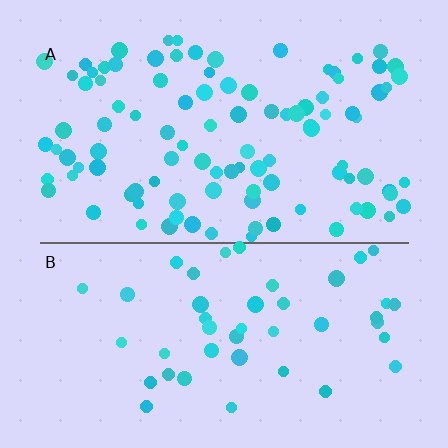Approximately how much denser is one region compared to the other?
Approximately 2.2× — region A over region B.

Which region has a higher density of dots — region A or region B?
A (the top).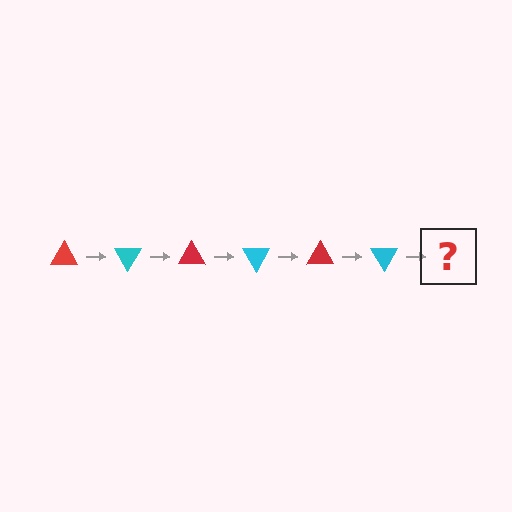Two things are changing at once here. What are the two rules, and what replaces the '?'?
The two rules are that it rotates 60 degrees each step and the color cycles through red and cyan. The '?' should be a red triangle, rotated 360 degrees from the start.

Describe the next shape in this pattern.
It should be a red triangle, rotated 360 degrees from the start.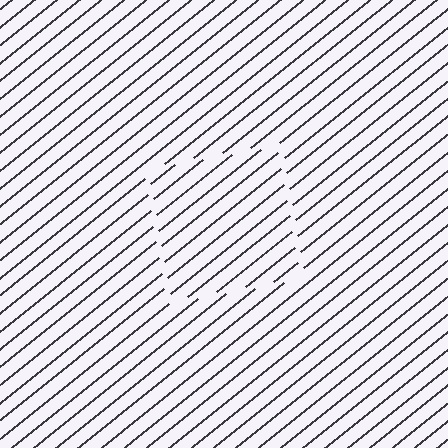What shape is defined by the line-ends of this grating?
An illusory square. The interior of the shape contains the same grating, shifted by half a period — the contour is defined by the phase discontinuity where line-ends from the inner and outer gratings abut.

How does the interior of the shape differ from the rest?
The interior of the shape contains the same grating, shifted by half a period — the contour is defined by the phase discontinuity where line-ends from the inner and outer gratings abut.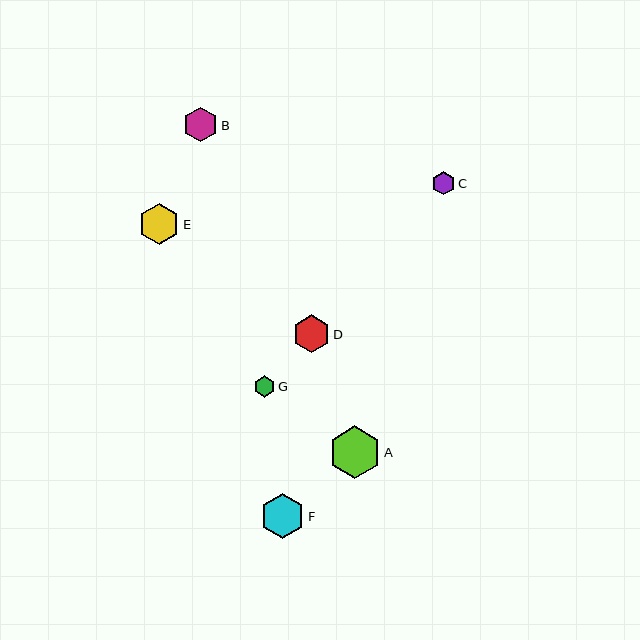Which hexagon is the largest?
Hexagon A is the largest with a size of approximately 53 pixels.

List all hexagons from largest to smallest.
From largest to smallest: A, F, E, D, B, C, G.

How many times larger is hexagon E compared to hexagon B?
Hexagon E is approximately 1.2 times the size of hexagon B.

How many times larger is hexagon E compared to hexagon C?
Hexagon E is approximately 1.8 times the size of hexagon C.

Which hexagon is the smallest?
Hexagon G is the smallest with a size of approximately 21 pixels.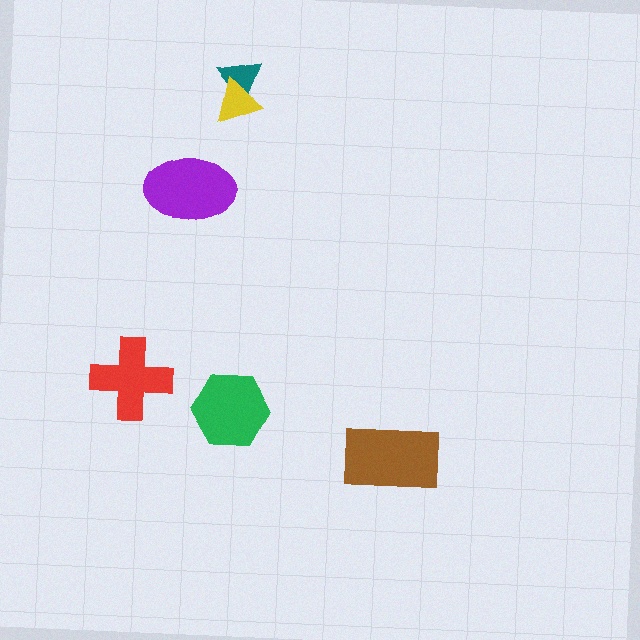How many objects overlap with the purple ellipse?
0 objects overlap with the purple ellipse.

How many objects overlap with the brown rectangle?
0 objects overlap with the brown rectangle.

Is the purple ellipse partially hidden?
No, no other shape covers it.